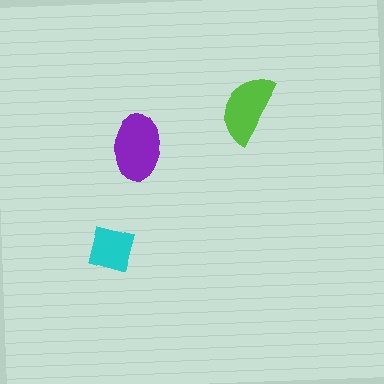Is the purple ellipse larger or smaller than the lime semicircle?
Larger.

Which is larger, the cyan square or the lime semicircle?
The lime semicircle.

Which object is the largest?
The purple ellipse.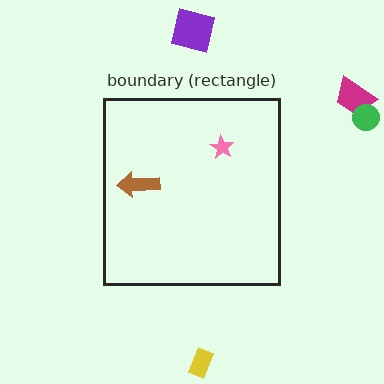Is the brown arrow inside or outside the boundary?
Inside.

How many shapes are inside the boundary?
2 inside, 4 outside.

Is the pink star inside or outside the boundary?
Inside.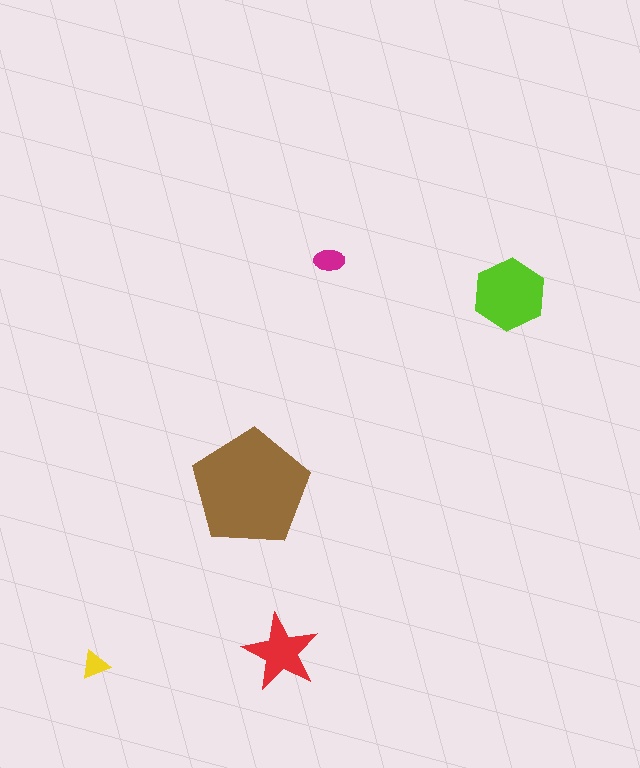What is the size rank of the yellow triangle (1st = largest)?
5th.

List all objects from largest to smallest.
The brown pentagon, the lime hexagon, the red star, the magenta ellipse, the yellow triangle.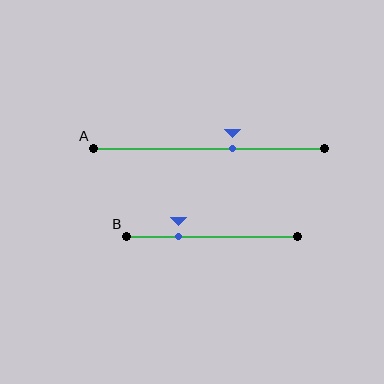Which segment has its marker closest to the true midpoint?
Segment A has its marker closest to the true midpoint.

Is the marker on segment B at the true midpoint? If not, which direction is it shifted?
No, the marker on segment B is shifted to the left by about 19% of the segment length.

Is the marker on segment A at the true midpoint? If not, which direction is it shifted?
No, the marker on segment A is shifted to the right by about 10% of the segment length.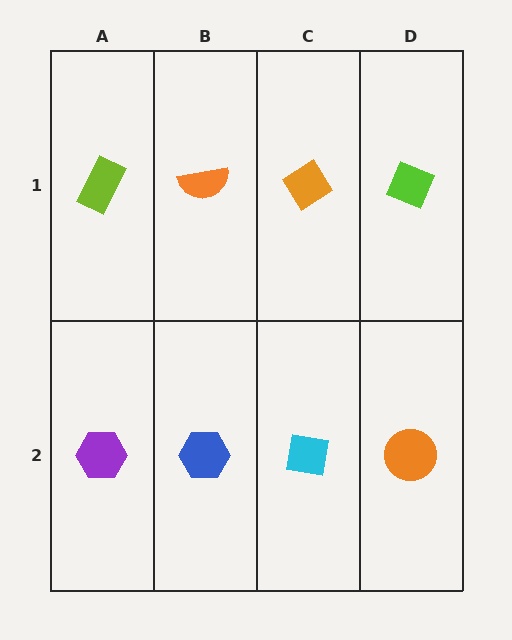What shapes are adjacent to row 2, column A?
A lime rectangle (row 1, column A), a blue hexagon (row 2, column B).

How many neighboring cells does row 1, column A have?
2.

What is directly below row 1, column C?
A cyan square.